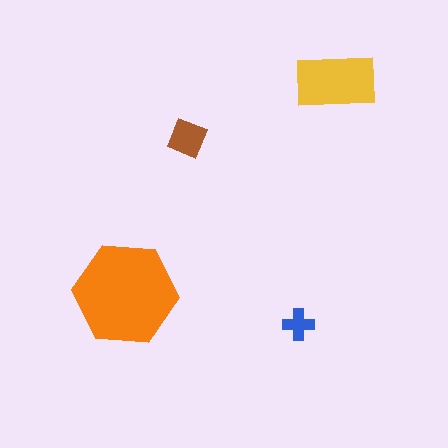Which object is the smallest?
The blue cross.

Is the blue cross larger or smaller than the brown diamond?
Smaller.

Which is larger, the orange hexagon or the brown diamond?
The orange hexagon.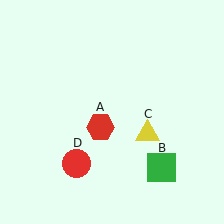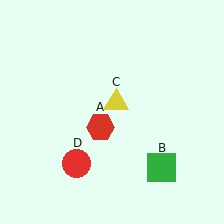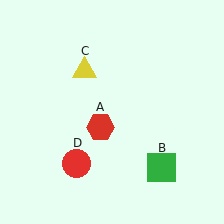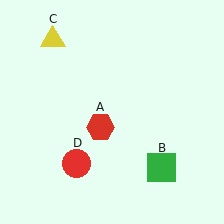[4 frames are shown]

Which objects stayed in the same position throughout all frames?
Red hexagon (object A) and green square (object B) and red circle (object D) remained stationary.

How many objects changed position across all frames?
1 object changed position: yellow triangle (object C).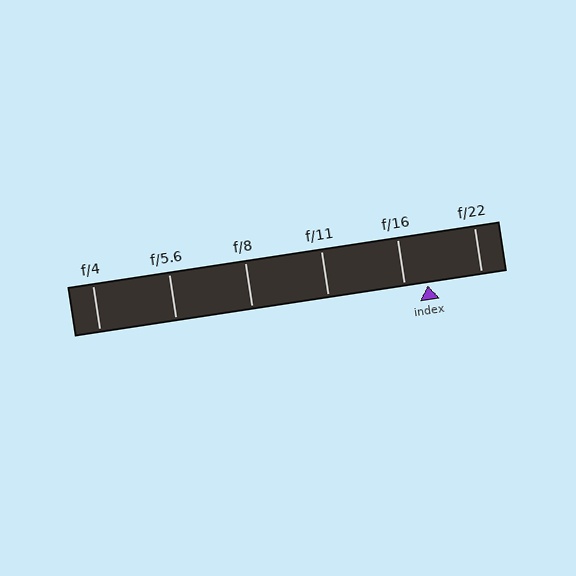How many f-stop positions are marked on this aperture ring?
There are 6 f-stop positions marked.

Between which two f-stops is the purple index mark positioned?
The index mark is between f/16 and f/22.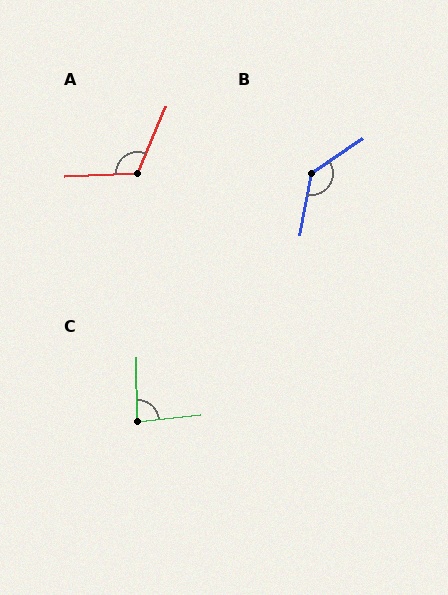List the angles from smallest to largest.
C (84°), A (116°), B (135°).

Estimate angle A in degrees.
Approximately 116 degrees.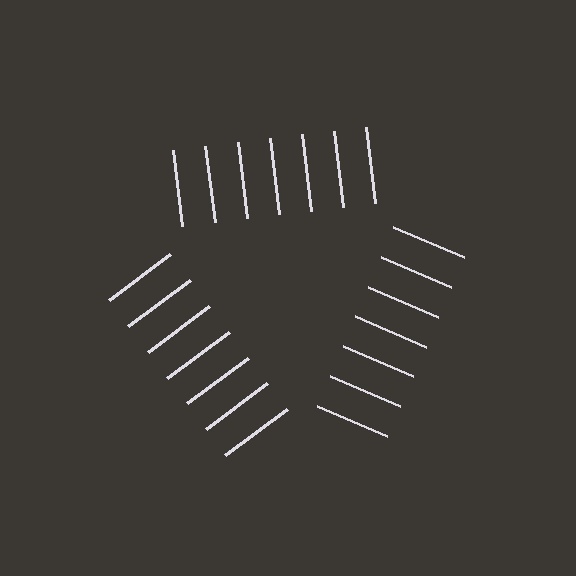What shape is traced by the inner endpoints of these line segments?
An illusory triangle — the line segments terminate on its edges but no continuous stroke is drawn.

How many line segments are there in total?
21 — 7 along each of the 3 edges.